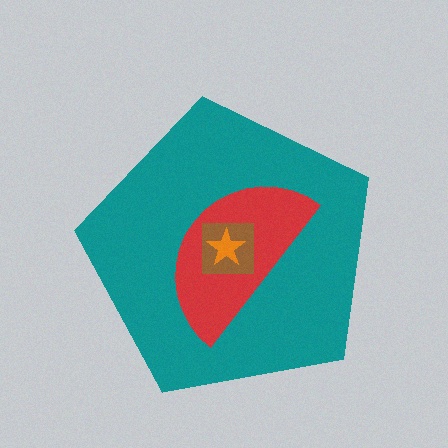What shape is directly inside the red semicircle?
The brown square.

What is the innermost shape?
The orange star.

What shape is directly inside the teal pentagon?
The red semicircle.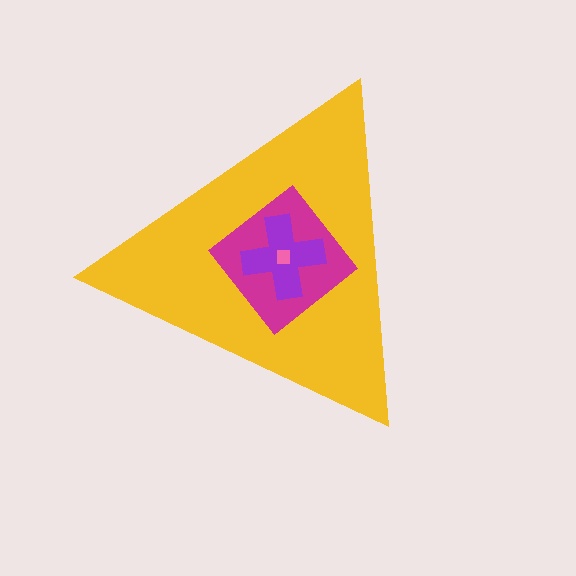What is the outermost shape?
The yellow triangle.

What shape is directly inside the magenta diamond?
The purple cross.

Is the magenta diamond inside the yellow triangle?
Yes.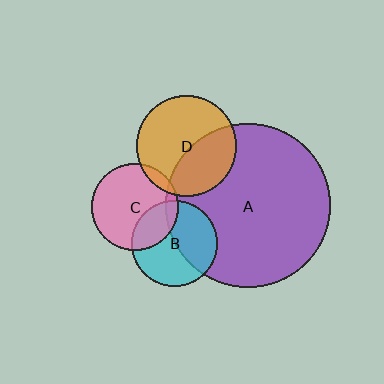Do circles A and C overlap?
Yes.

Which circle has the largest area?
Circle A (purple).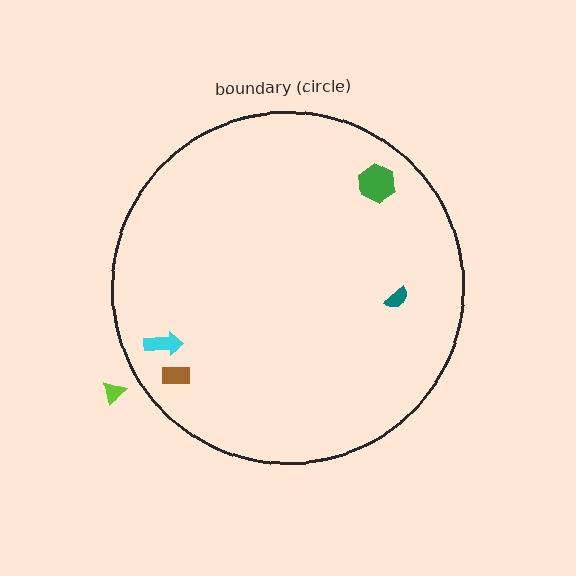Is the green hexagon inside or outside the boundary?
Inside.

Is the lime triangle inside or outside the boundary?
Outside.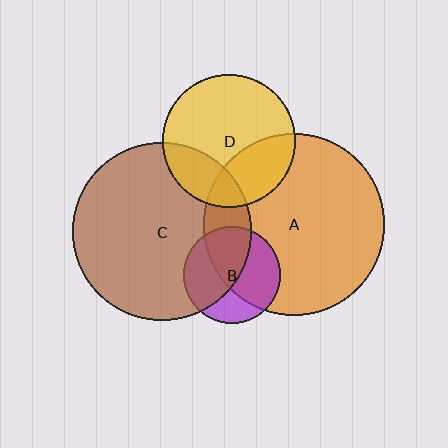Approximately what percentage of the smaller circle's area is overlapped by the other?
Approximately 15%.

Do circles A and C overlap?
Yes.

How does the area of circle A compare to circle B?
Approximately 3.5 times.